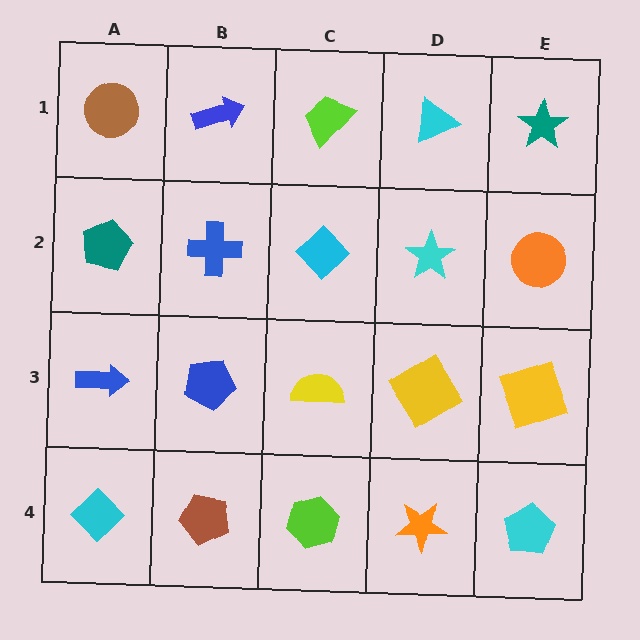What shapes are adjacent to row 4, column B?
A blue pentagon (row 3, column B), a cyan diamond (row 4, column A), a lime hexagon (row 4, column C).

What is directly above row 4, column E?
A yellow square.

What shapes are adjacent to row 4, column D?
A yellow diamond (row 3, column D), a lime hexagon (row 4, column C), a cyan pentagon (row 4, column E).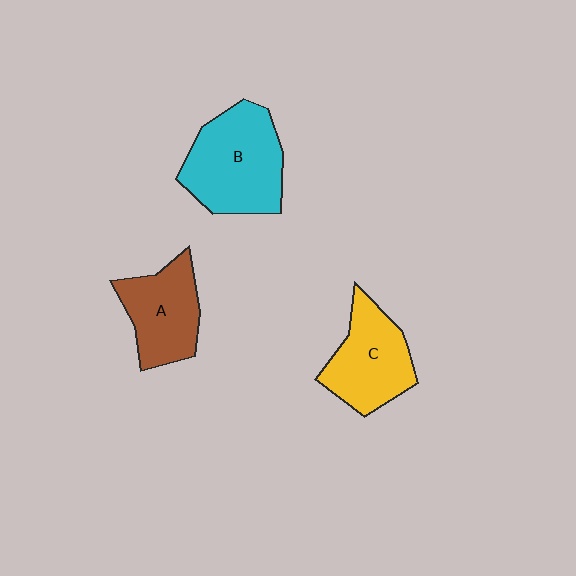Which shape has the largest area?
Shape B (cyan).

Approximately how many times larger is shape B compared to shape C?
Approximately 1.3 times.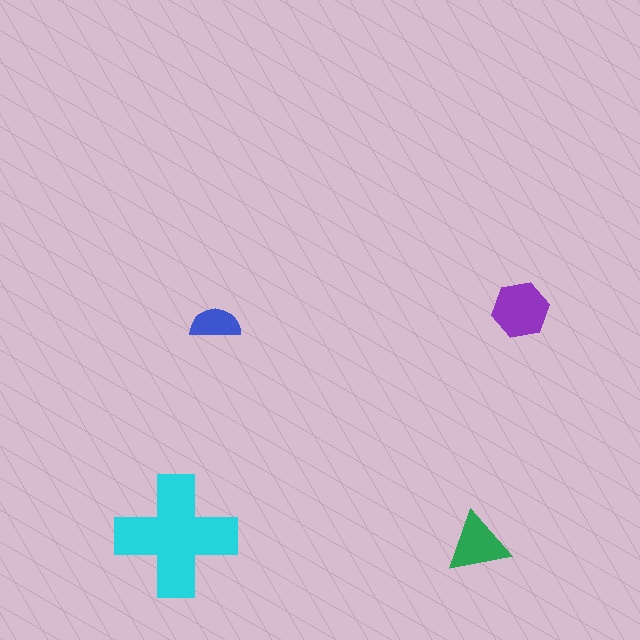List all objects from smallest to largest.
The blue semicircle, the green triangle, the purple hexagon, the cyan cross.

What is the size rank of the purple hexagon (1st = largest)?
2nd.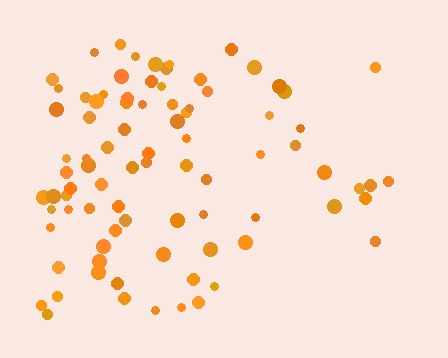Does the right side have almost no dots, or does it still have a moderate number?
Still a moderate number, just noticeably fewer than the left.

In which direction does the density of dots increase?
From right to left, with the left side densest.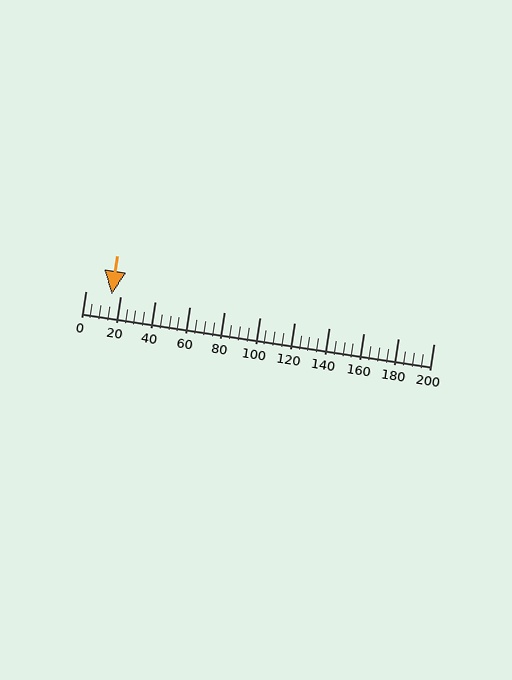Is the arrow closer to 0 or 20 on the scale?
The arrow is closer to 20.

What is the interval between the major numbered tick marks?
The major tick marks are spaced 20 units apart.